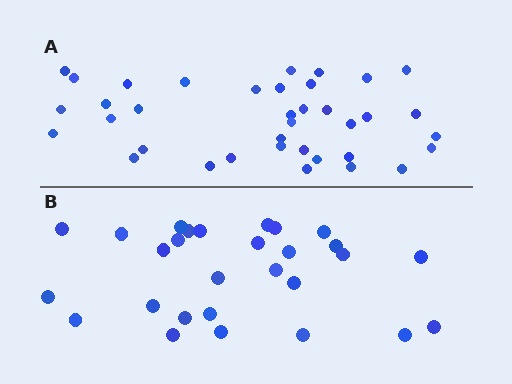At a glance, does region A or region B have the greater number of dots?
Region A (the top region) has more dots.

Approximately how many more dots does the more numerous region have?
Region A has roughly 8 or so more dots than region B.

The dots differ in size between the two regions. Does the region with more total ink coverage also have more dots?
No. Region B has more total ink coverage because its dots are larger, but region A actually contains more individual dots. Total area can be misleading — the number of items is what matters here.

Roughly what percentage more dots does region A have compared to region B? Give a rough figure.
About 30% more.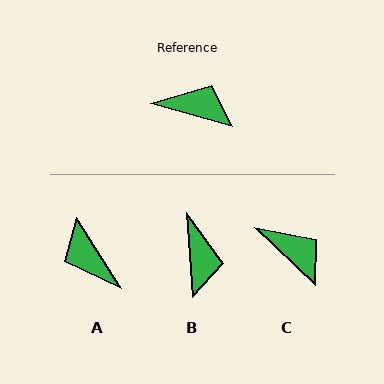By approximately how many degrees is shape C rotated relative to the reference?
Approximately 27 degrees clockwise.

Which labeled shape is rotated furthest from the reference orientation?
A, about 139 degrees away.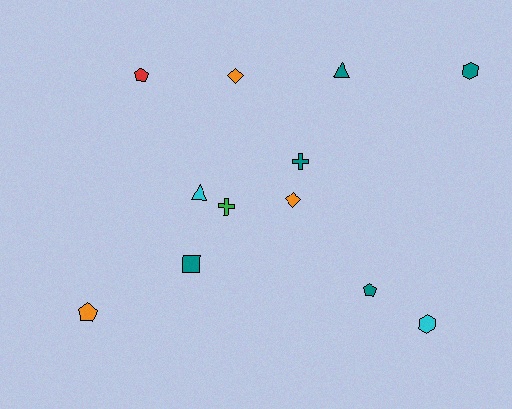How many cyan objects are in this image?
There are 2 cyan objects.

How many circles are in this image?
There are no circles.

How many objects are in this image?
There are 12 objects.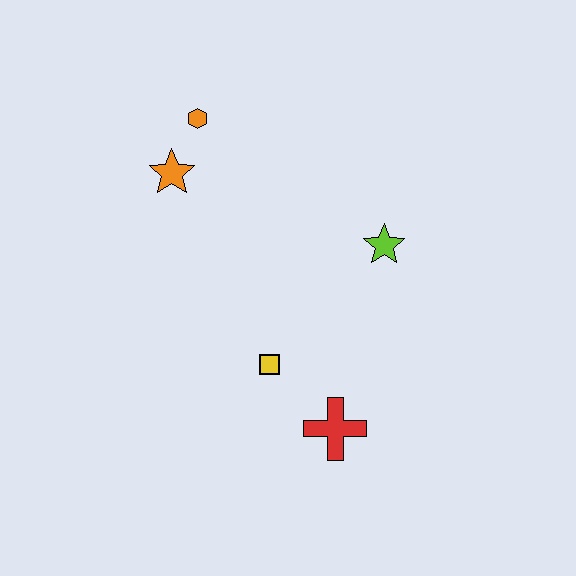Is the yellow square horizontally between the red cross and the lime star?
No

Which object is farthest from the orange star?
The red cross is farthest from the orange star.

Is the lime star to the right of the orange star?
Yes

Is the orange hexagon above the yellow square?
Yes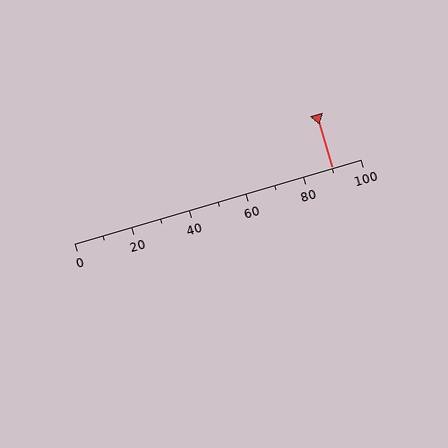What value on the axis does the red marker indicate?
The marker indicates approximately 90.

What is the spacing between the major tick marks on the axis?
The major ticks are spaced 20 apart.